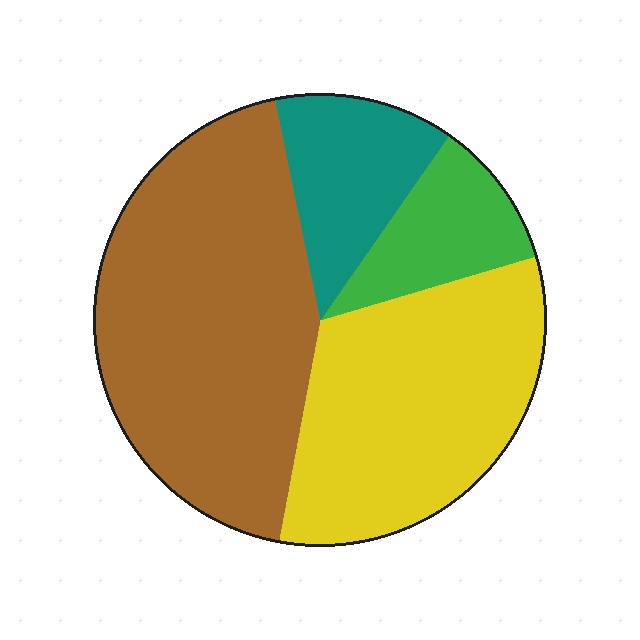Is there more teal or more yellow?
Yellow.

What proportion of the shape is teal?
Teal takes up less than a quarter of the shape.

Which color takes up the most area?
Brown, at roughly 45%.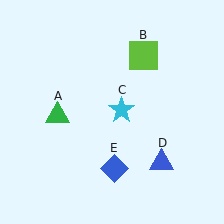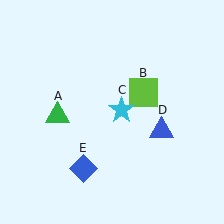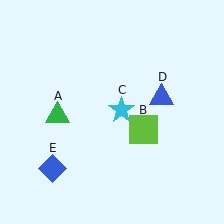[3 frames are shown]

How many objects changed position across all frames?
3 objects changed position: lime square (object B), blue triangle (object D), blue diamond (object E).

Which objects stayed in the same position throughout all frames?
Green triangle (object A) and cyan star (object C) remained stationary.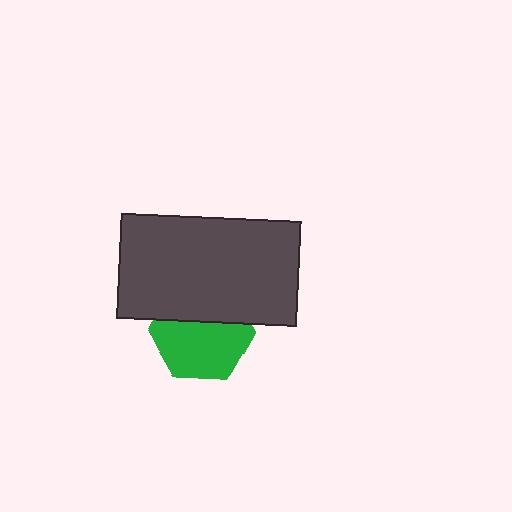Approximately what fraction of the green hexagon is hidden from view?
Roughly 39% of the green hexagon is hidden behind the dark gray rectangle.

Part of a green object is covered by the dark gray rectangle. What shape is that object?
It is a hexagon.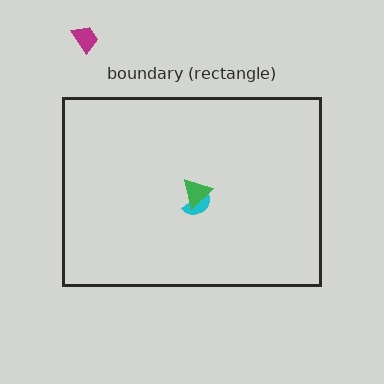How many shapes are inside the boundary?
2 inside, 1 outside.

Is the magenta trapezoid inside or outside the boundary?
Outside.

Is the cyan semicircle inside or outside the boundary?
Inside.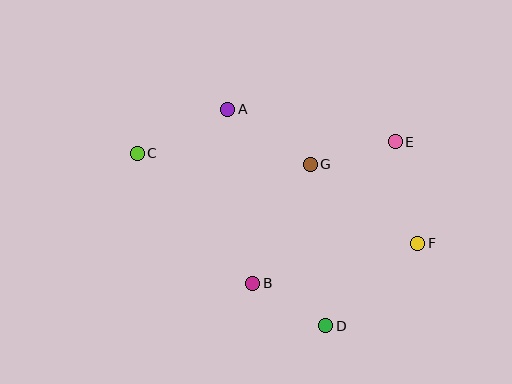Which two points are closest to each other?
Points B and D are closest to each other.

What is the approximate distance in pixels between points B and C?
The distance between B and C is approximately 174 pixels.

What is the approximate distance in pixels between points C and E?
The distance between C and E is approximately 258 pixels.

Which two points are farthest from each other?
Points C and F are farthest from each other.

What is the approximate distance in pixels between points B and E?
The distance between B and E is approximately 201 pixels.